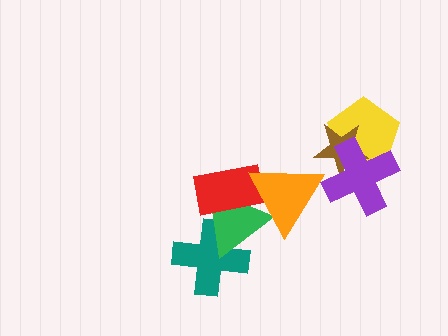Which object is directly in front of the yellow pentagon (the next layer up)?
The brown star is directly in front of the yellow pentagon.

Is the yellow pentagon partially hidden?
Yes, it is partially covered by another shape.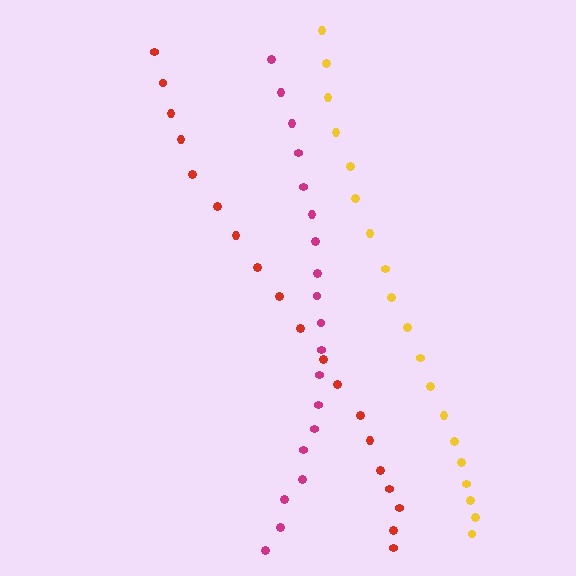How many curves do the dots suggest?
There are 3 distinct paths.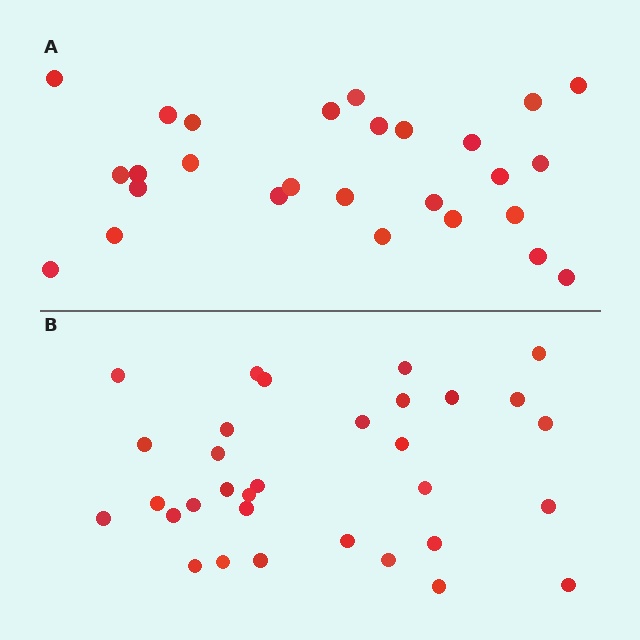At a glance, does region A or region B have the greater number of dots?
Region B (the bottom region) has more dots.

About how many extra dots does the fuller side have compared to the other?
Region B has about 5 more dots than region A.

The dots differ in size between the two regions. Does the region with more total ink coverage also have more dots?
No. Region A has more total ink coverage because its dots are larger, but region B actually contains more individual dots. Total area can be misleading — the number of items is what matters here.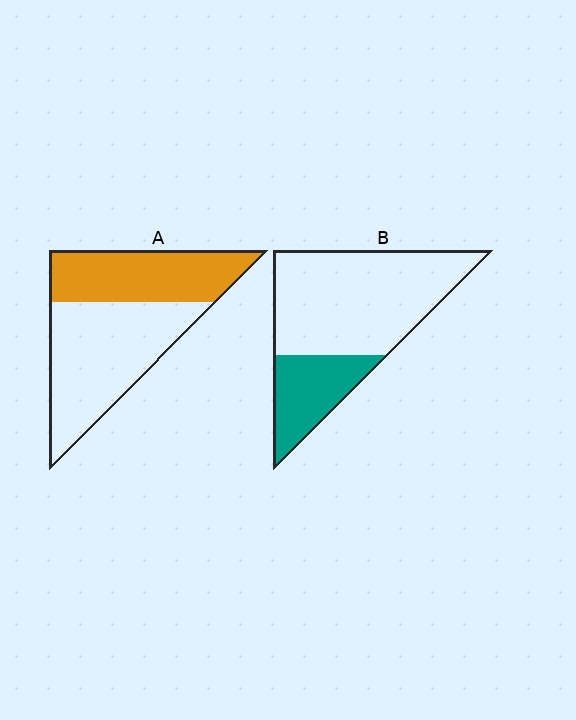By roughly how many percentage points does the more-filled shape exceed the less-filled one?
By roughly 15 percentage points (A over B).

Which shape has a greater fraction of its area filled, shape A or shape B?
Shape A.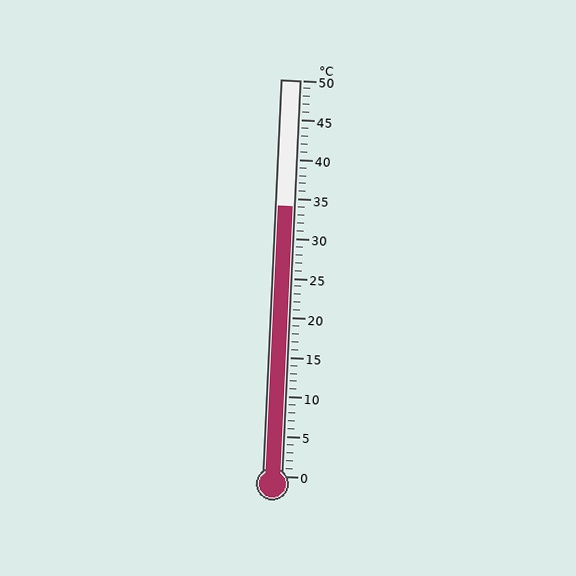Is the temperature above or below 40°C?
The temperature is below 40°C.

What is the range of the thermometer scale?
The thermometer scale ranges from 0°C to 50°C.